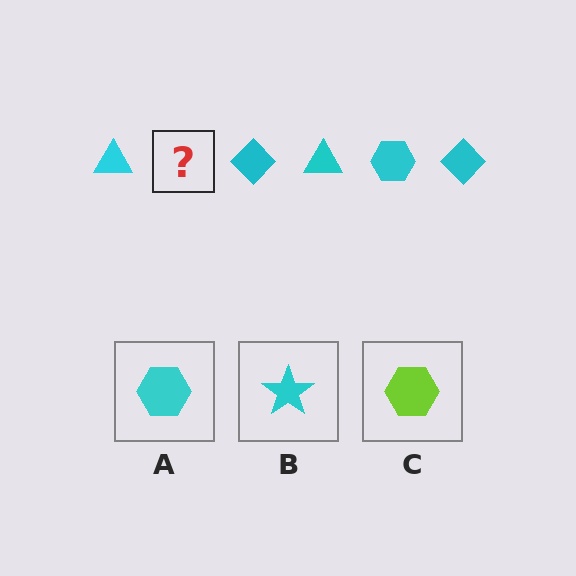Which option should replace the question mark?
Option A.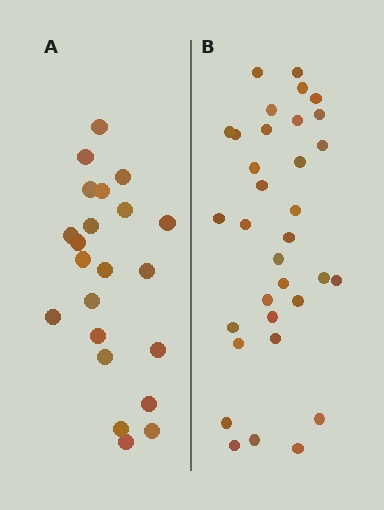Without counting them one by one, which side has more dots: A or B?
Region B (the right region) has more dots.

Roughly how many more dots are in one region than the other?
Region B has roughly 12 or so more dots than region A.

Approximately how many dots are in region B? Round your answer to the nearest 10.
About 30 dots. (The exact count is 33, which rounds to 30.)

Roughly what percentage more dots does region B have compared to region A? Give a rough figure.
About 50% more.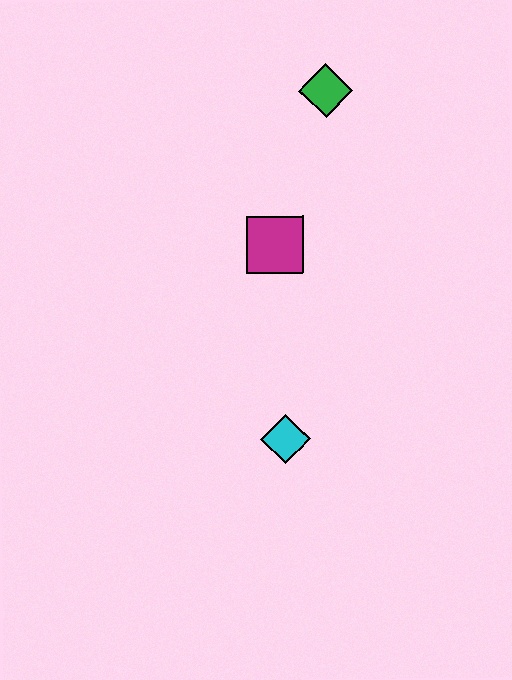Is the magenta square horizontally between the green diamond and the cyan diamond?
No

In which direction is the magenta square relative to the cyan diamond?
The magenta square is above the cyan diamond.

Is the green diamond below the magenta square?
No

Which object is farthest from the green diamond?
The cyan diamond is farthest from the green diamond.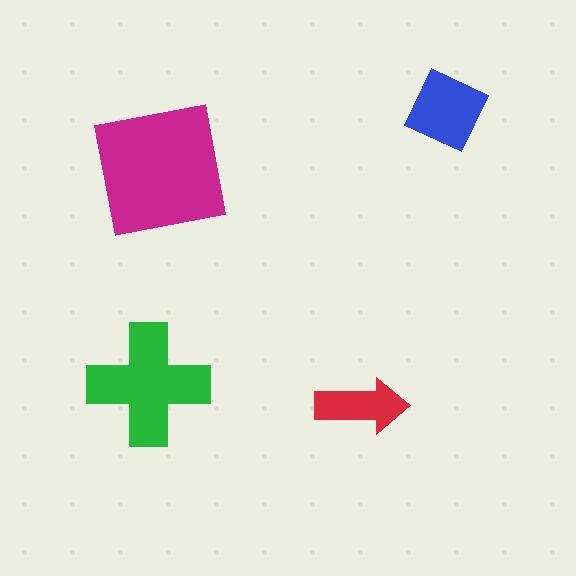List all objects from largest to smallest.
The magenta square, the green cross, the blue diamond, the red arrow.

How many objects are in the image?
There are 4 objects in the image.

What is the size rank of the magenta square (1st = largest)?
1st.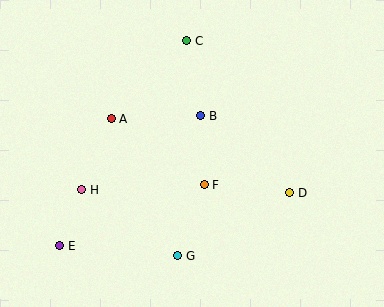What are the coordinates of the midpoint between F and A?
The midpoint between F and A is at (158, 152).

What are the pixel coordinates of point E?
Point E is at (60, 246).